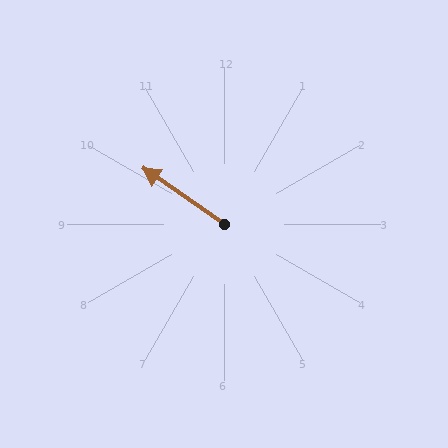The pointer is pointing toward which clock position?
Roughly 10 o'clock.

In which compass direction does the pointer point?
Northwest.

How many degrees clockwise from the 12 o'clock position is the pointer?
Approximately 305 degrees.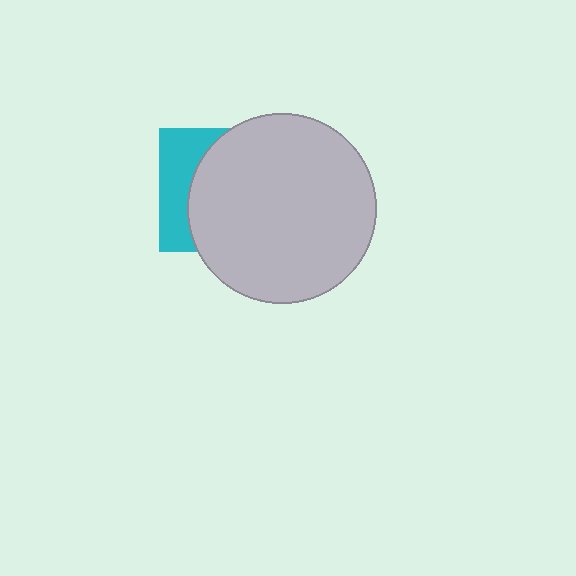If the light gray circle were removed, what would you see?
You would see the complete cyan square.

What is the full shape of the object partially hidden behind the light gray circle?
The partially hidden object is a cyan square.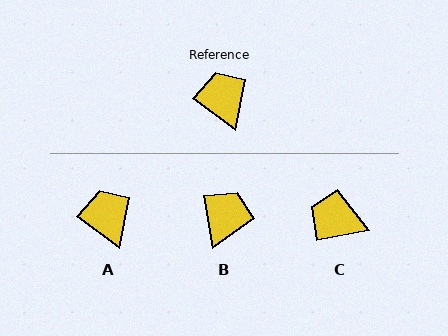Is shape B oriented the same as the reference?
No, it is off by about 43 degrees.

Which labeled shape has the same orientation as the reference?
A.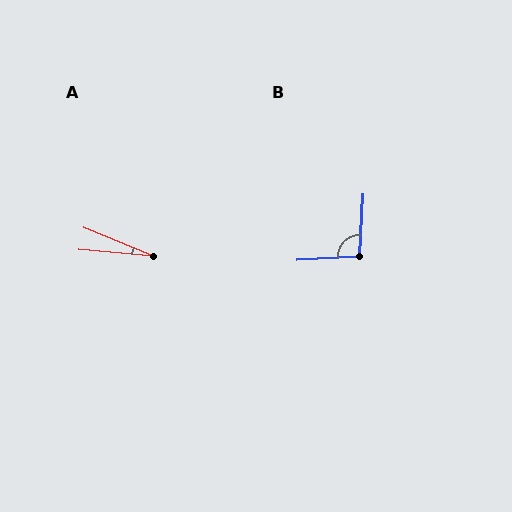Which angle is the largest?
B, at approximately 96 degrees.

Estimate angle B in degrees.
Approximately 96 degrees.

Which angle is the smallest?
A, at approximately 18 degrees.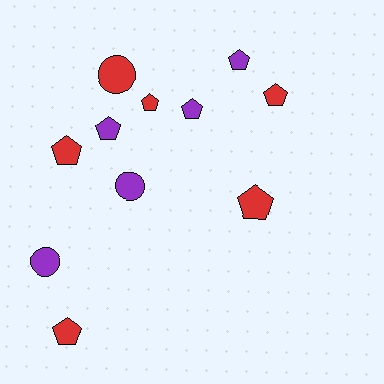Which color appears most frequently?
Red, with 6 objects.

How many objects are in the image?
There are 11 objects.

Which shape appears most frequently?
Pentagon, with 8 objects.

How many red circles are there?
There is 1 red circle.